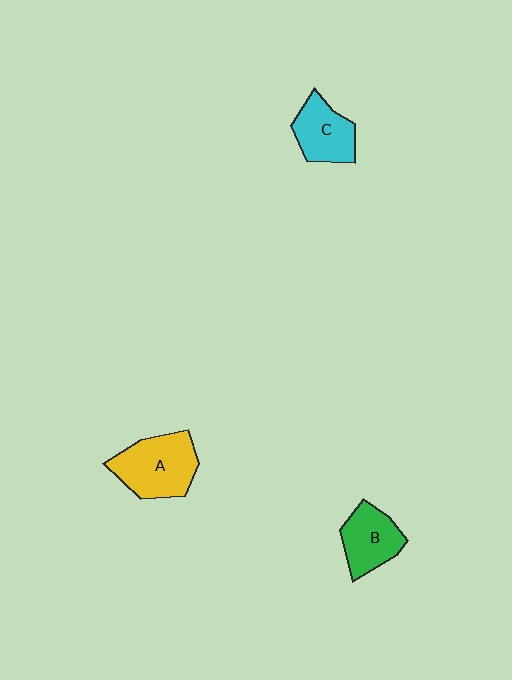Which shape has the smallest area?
Shape B (green).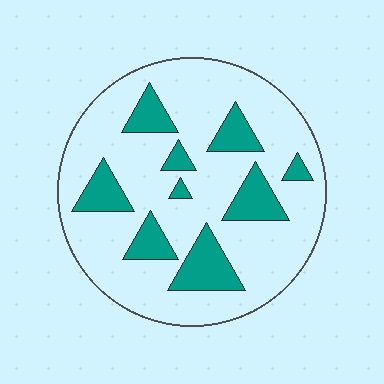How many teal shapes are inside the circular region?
9.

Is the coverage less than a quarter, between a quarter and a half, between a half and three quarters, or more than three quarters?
Less than a quarter.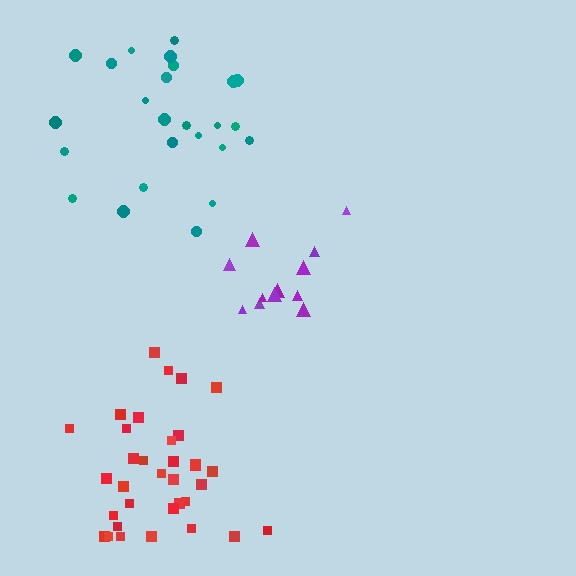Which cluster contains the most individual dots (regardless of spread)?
Red (34).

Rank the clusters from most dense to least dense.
red, teal, purple.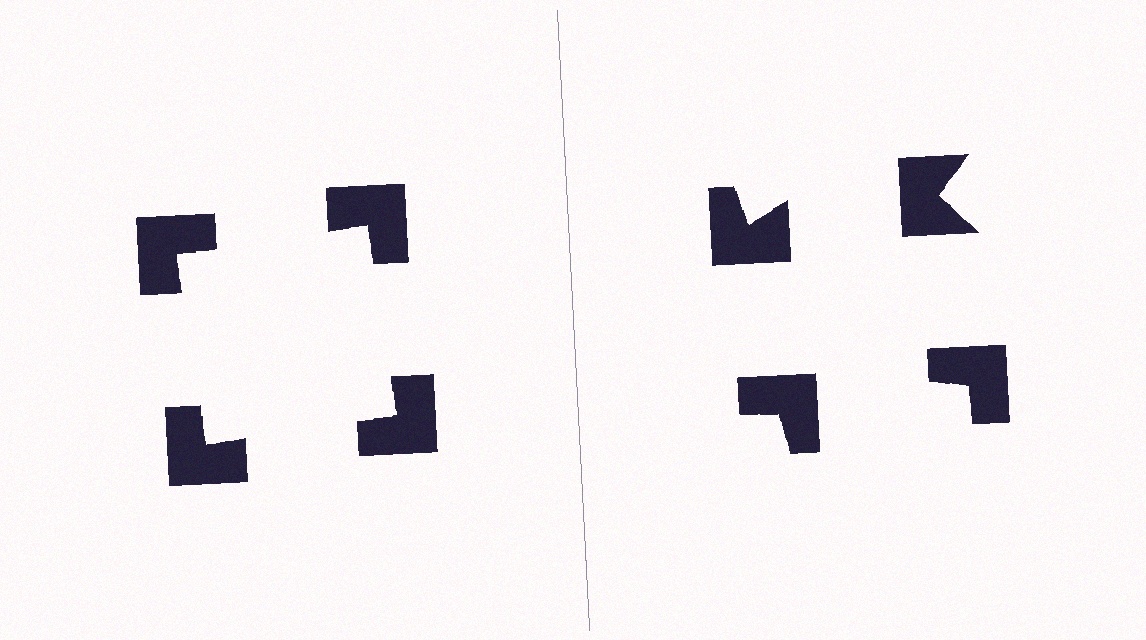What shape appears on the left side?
An illusory square.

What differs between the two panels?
The notched squares are positioned identically on both sides; only the wedge orientations differ. On the left they align to a square; on the right they are misaligned.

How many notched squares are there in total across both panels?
8 — 4 on each side.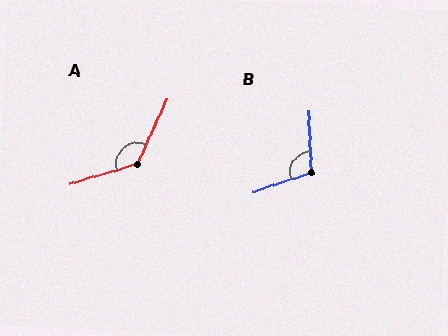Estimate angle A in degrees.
Approximately 131 degrees.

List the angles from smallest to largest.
B (106°), A (131°).